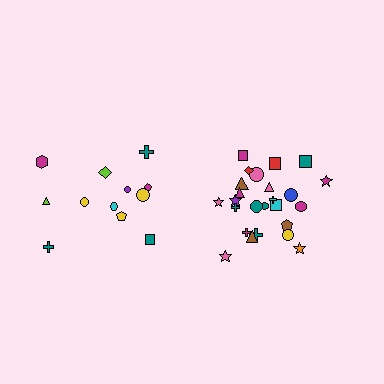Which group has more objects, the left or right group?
The right group.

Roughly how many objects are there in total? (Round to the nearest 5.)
Roughly 35 objects in total.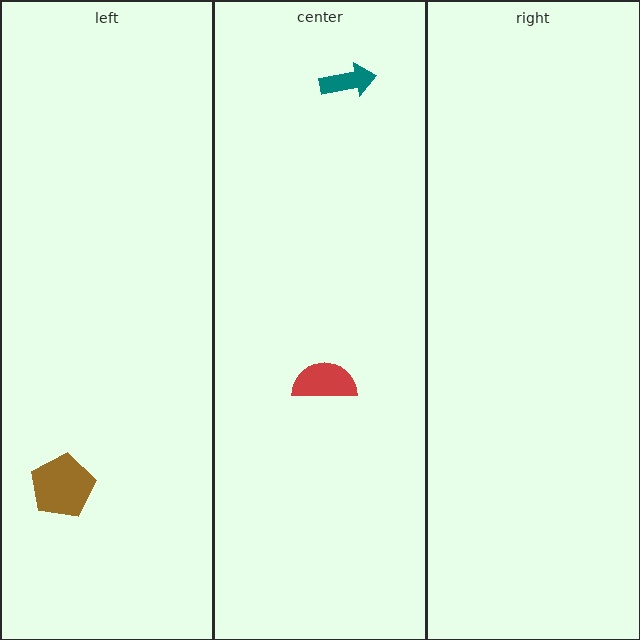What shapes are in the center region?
The teal arrow, the red semicircle.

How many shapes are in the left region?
1.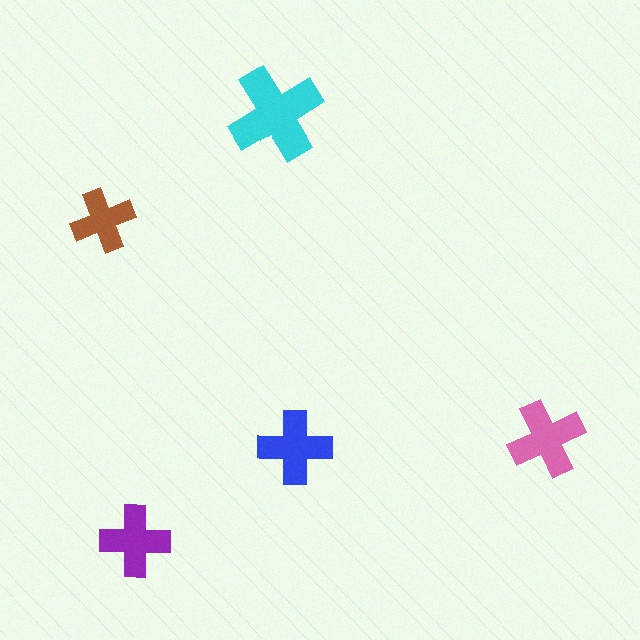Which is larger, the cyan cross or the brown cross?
The cyan one.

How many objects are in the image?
There are 5 objects in the image.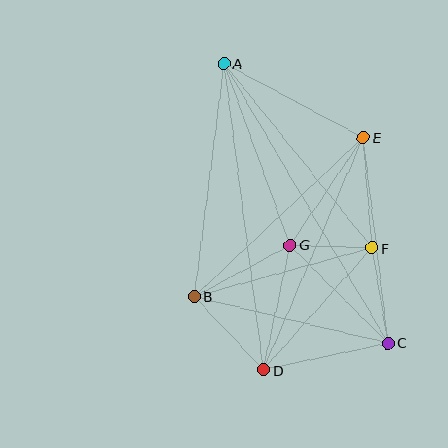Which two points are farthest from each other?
Points A and C are farthest from each other.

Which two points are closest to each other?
Points F and G are closest to each other.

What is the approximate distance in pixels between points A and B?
The distance between A and B is approximately 235 pixels.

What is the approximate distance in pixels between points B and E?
The distance between B and E is approximately 232 pixels.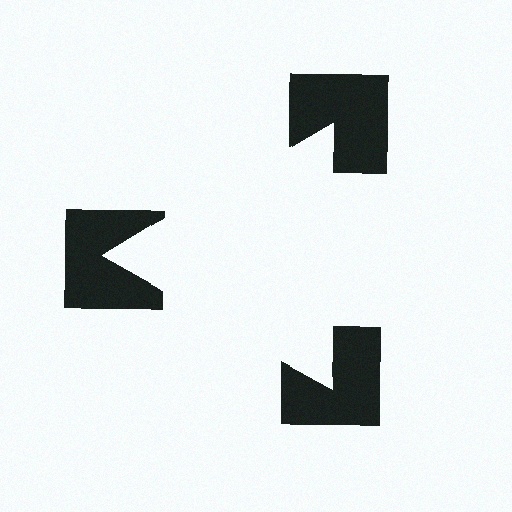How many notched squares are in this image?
There are 3 — one at each vertex of the illusory triangle.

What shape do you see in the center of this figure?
An illusory triangle — its edges are inferred from the aligned wedge cuts in the notched squares, not physically drawn.